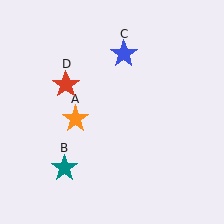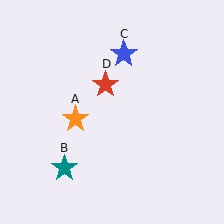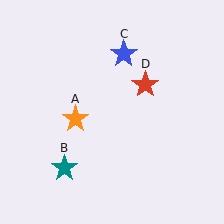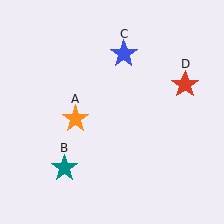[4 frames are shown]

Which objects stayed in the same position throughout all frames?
Orange star (object A) and teal star (object B) and blue star (object C) remained stationary.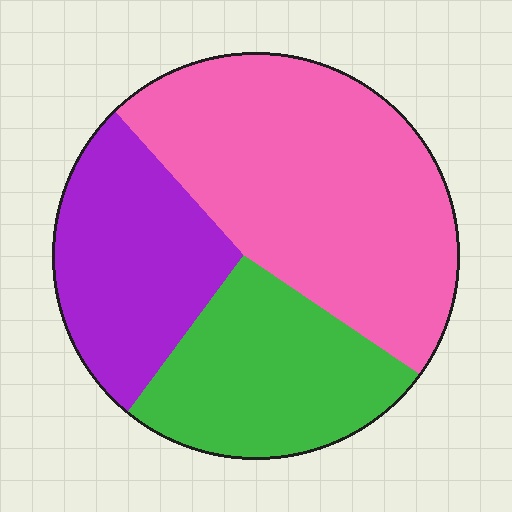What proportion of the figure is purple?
Purple takes up about one quarter (1/4) of the figure.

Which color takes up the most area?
Pink, at roughly 50%.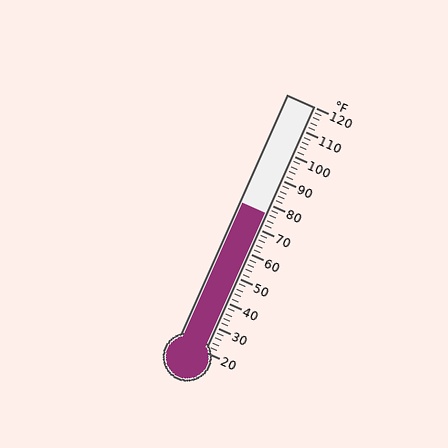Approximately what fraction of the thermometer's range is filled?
The thermometer is filled to approximately 55% of its range.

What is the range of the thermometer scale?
The thermometer scale ranges from 20°F to 120°F.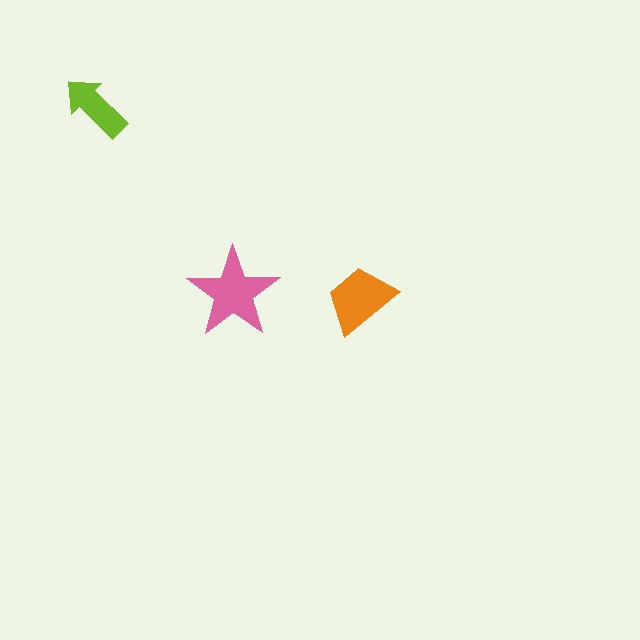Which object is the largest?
The pink star.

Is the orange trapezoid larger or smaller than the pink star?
Smaller.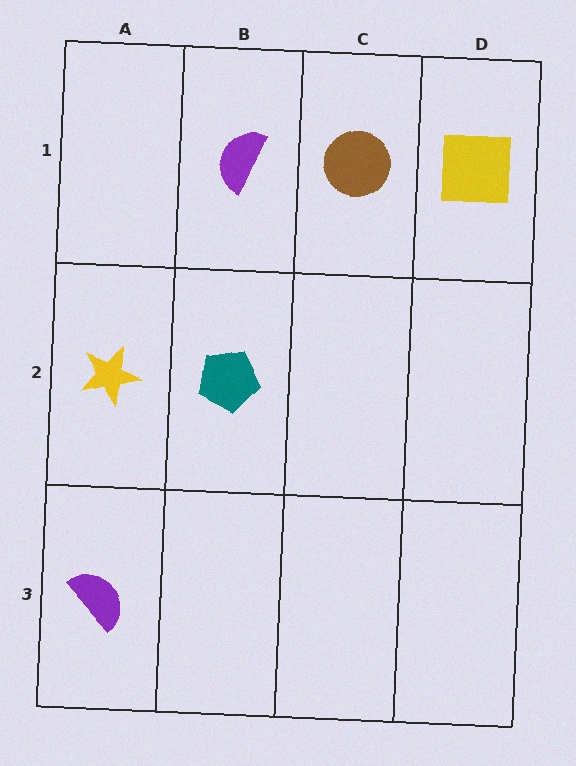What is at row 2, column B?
A teal pentagon.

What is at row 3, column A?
A purple semicircle.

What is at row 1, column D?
A yellow square.